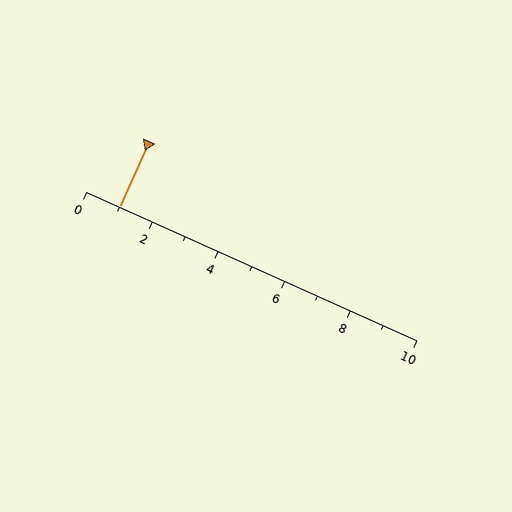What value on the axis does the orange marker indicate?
The marker indicates approximately 1.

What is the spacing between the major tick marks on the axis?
The major ticks are spaced 2 apart.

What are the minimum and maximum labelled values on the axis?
The axis runs from 0 to 10.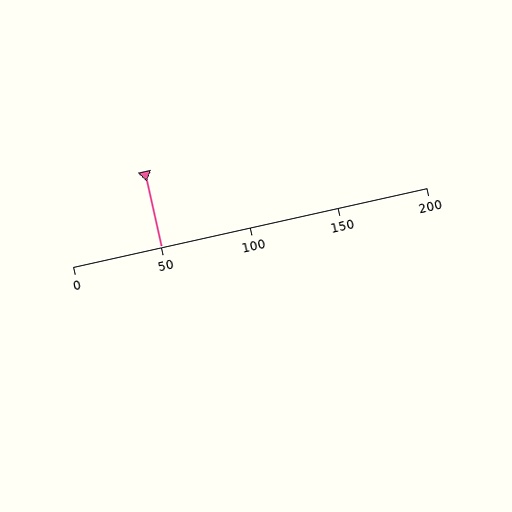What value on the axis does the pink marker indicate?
The marker indicates approximately 50.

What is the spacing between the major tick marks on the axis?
The major ticks are spaced 50 apart.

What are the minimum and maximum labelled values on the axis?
The axis runs from 0 to 200.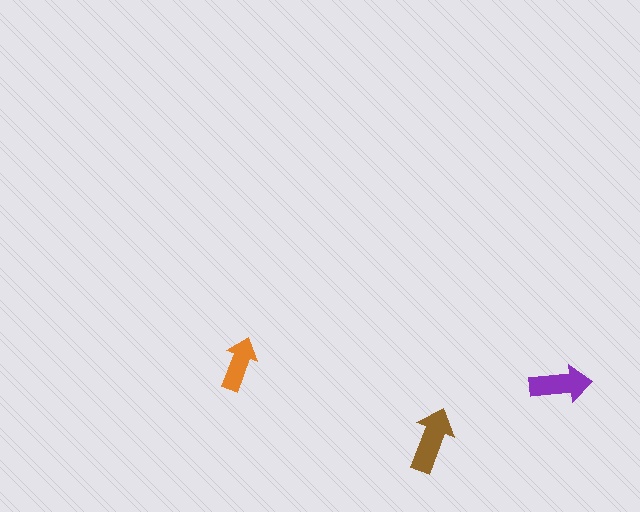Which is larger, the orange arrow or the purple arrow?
The purple one.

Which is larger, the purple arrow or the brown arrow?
The brown one.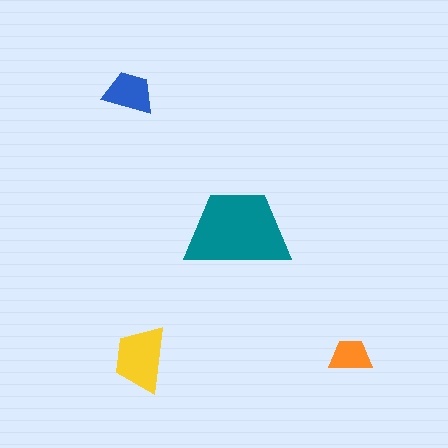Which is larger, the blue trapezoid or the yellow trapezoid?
The yellow one.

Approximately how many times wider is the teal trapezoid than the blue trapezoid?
About 2 times wider.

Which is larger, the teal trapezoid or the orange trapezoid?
The teal one.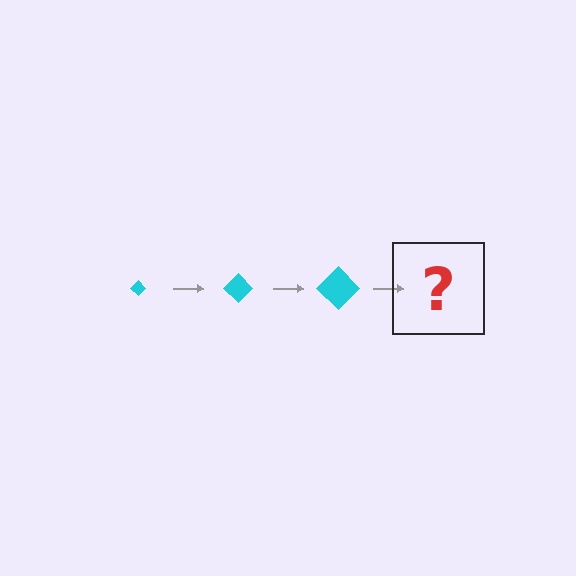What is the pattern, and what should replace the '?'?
The pattern is that the diamond gets progressively larger each step. The '?' should be a cyan diamond, larger than the previous one.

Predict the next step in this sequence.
The next step is a cyan diamond, larger than the previous one.